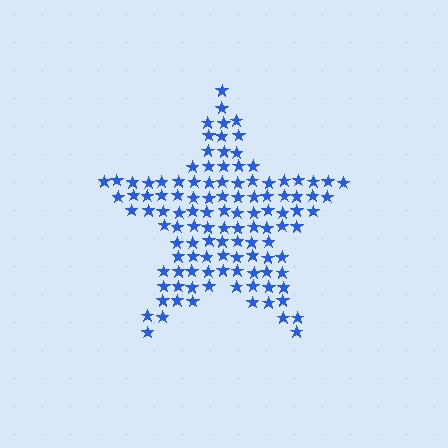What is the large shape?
The large shape is a star.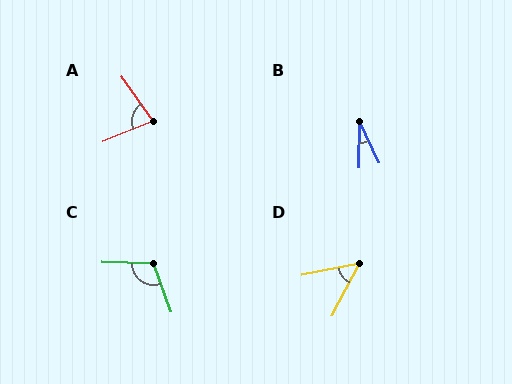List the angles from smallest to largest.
B (25°), D (50°), A (77°), C (111°).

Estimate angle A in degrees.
Approximately 77 degrees.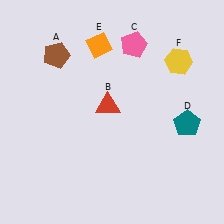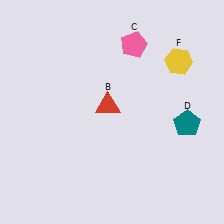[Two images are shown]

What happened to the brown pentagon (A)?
The brown pentagon (A) was removed in Image 2. It was in the top-left area of Image 1.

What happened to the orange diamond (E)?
The orange diamond (E) was removed in Image 2. It was in the top-left area of Image 1.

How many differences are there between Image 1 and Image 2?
There are 2 differences between the two images.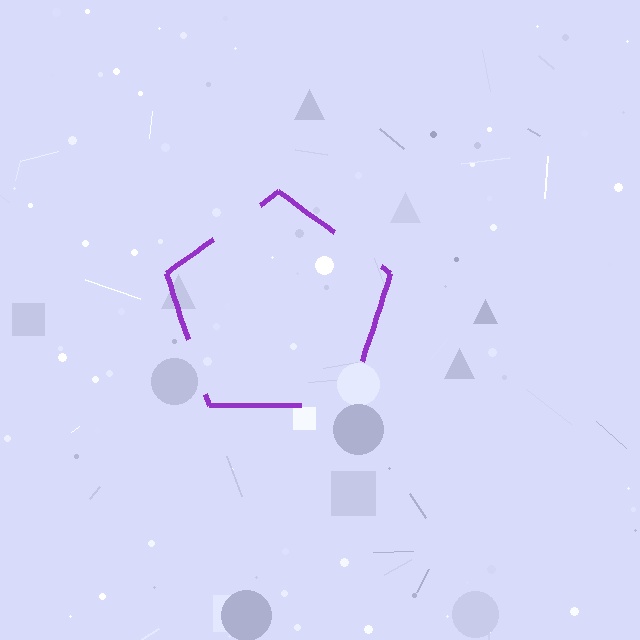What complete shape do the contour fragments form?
The contour fragments form a pentagon.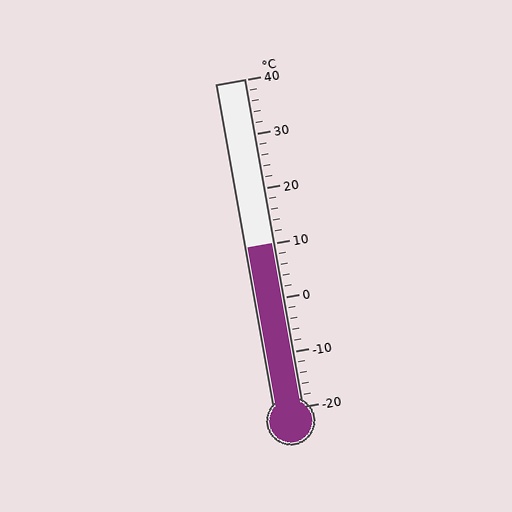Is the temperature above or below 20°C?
The temperature is below 20°C.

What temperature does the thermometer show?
The thermometer shows approximately 10°C.